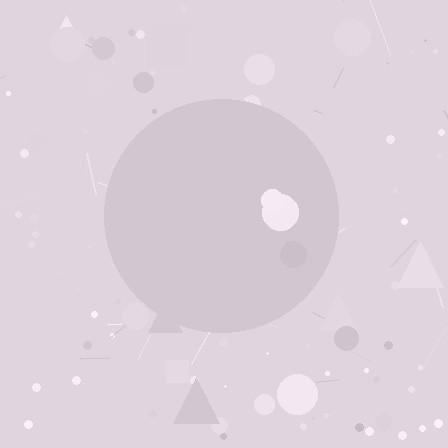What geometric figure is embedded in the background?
A circle is embedded in the background.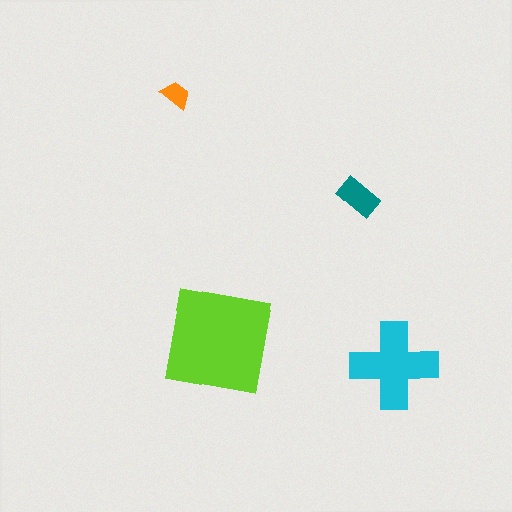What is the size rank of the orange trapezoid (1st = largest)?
4th.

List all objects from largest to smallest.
The lime square, the cyan cross, the teal rectangle, the orange trapezoid.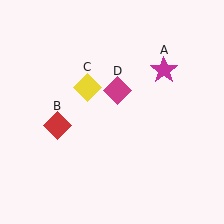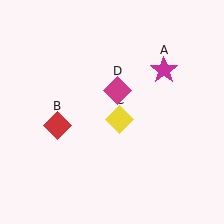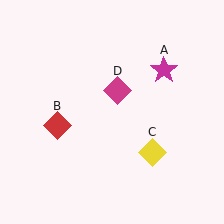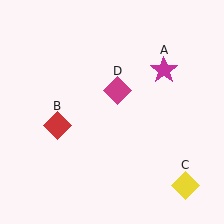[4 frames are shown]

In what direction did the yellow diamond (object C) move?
The yellow diamond (object C) moved down and to the right.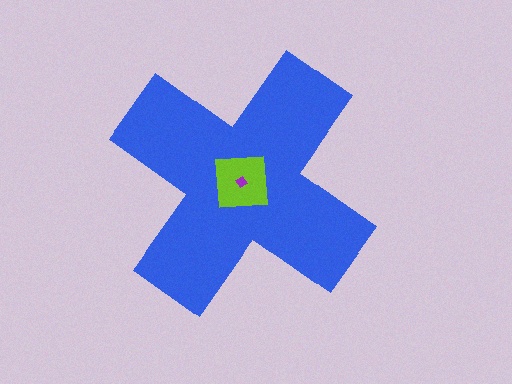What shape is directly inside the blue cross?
The lime square.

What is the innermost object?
The purple diamond.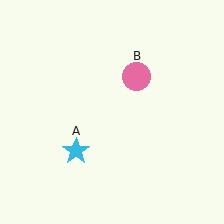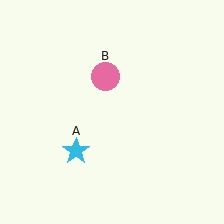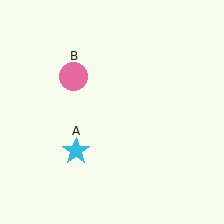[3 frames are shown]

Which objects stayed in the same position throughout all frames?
Cyan star (object A) remained stationary.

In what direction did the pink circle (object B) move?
The pink circle (object B) moved left.